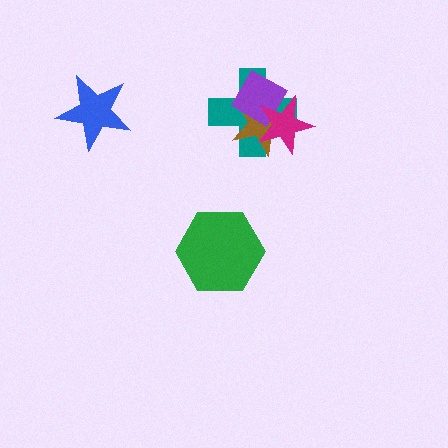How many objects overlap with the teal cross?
3 objects overlap with the teal cross.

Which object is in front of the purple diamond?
The magenta star is in front of the purple diamond.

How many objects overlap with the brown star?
3 objects overlap with the brown star.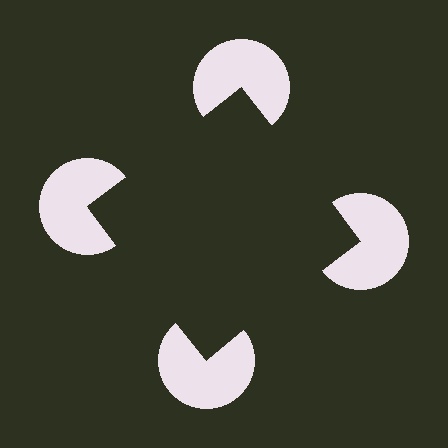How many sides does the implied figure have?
4 sides.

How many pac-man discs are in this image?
There are 4 — one at each vertex of the illusory square.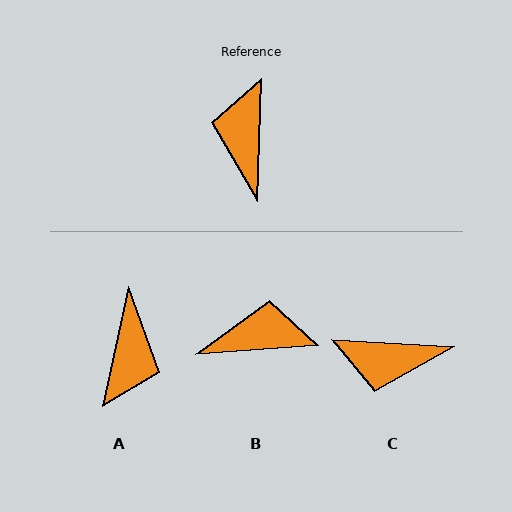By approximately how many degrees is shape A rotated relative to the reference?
Approximately 170 degrees counter-clockwise.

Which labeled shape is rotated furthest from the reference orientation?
A, about 170 degrees away.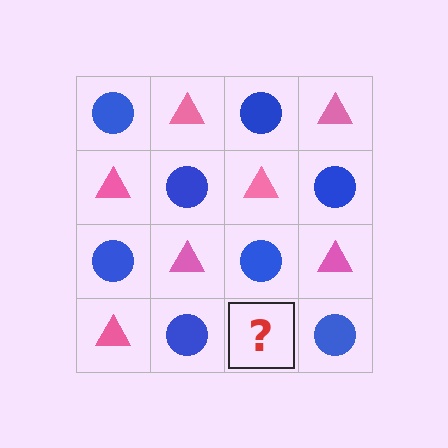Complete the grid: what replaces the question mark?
The question mark should be replaced with a pink triangle.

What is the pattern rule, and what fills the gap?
The rule is that it alternates blue circle and pink triangle in a checkerboard pattern. The gap should be filled with a pink triangle.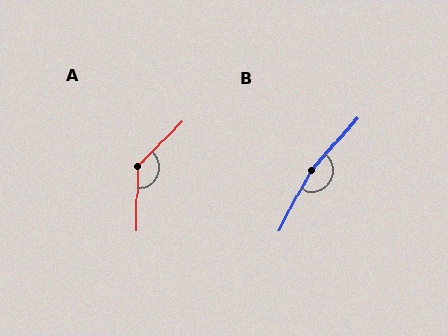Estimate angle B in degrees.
Approximately 166 degrees.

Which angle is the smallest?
A, at approximately 137 degrees.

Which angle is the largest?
B, at approximately 166 degrees.